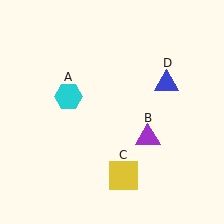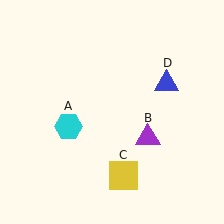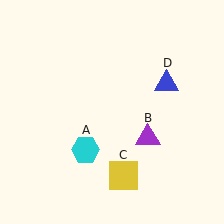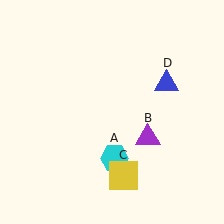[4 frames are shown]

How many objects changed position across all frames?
1 object changed position: cyan hexagon (object A).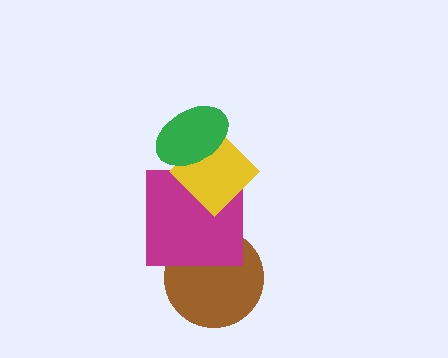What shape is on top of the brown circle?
The magenta square is on top of the brown circle.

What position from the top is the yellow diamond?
The yellow diamond is 2nd from the top.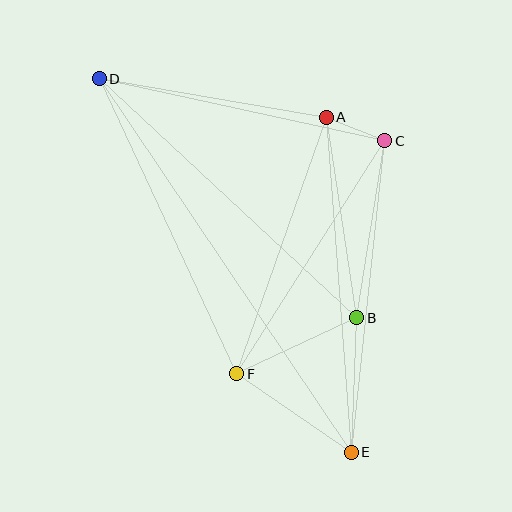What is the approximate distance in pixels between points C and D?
The distance between C and D is approximately 292 pixels.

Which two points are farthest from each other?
Points D and E are farthest from each other.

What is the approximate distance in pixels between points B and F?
The distance between B and F is approximately 133 pixels.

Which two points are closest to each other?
Points A and C are closest to each other.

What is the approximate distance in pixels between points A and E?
The distance between A and E is approximately 336 pixels.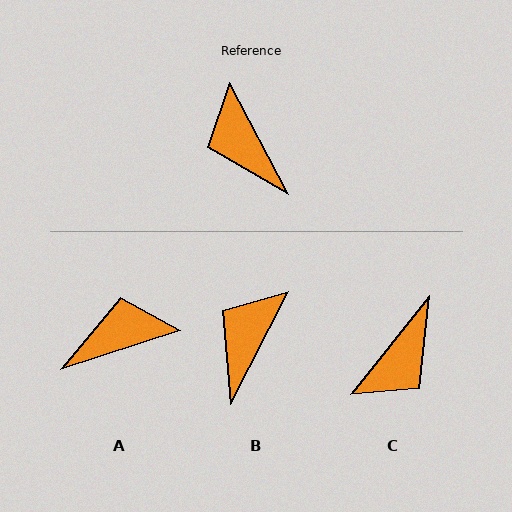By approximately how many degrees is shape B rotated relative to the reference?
Approximately 55 degrees clockwise.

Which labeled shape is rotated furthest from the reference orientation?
C, about 113 degrees away.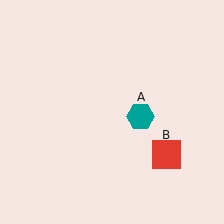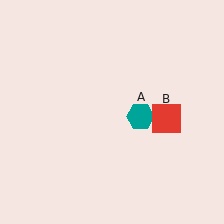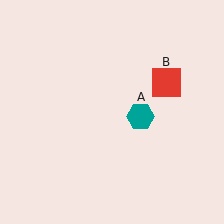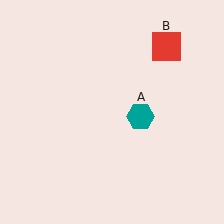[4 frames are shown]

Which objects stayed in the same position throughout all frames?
Teal hexagon (object A) remained stationary.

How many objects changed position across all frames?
1 object changed position: red square (object B).